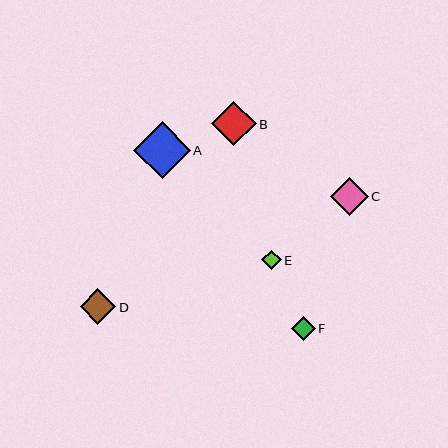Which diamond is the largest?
Diamond A is the largest with a size of approximately 57 pixels.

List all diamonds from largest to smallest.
From largest to smallest: A, B, C, D, F, E.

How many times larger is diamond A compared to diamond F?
Diamond A is approximately 2.4 times the size of diamond F.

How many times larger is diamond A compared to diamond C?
Diamond A is approximately 1.5 times the size of diamond C.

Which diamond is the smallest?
Diamond E is the smallest with a size of approximately 20 pixels.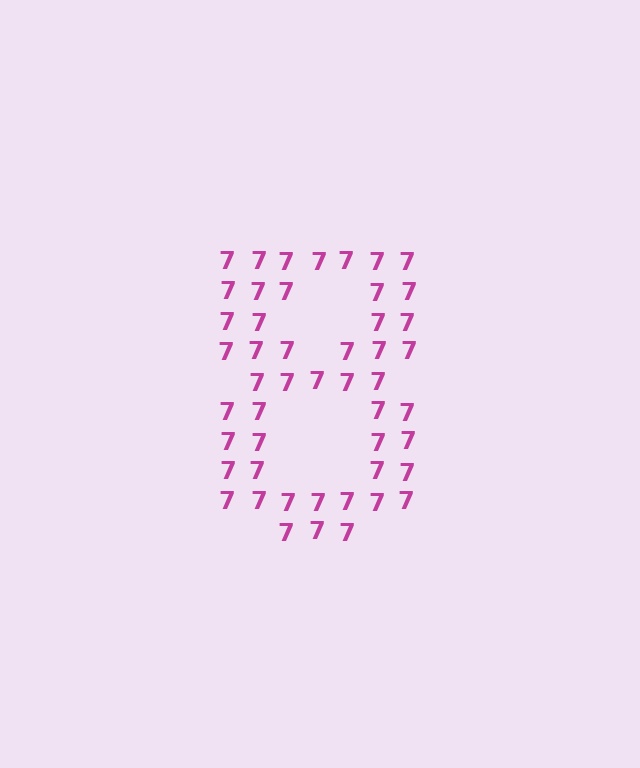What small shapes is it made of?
It is made of small digit 7's.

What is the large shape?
The large shape is the digit 8.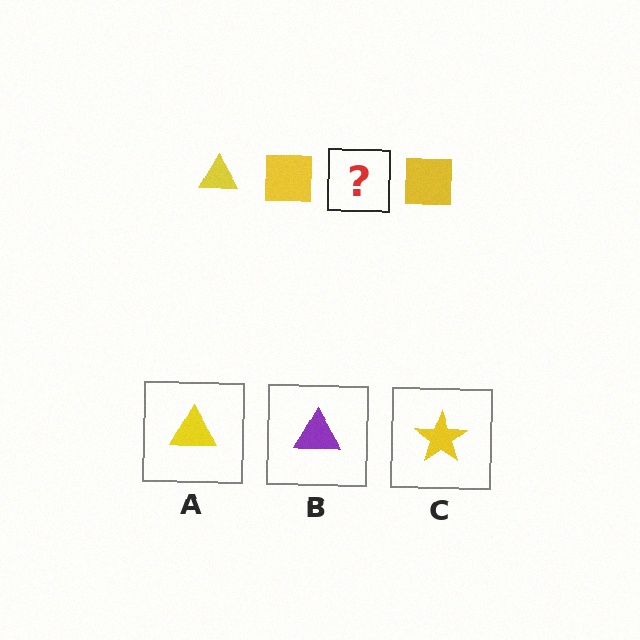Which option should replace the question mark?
Option A.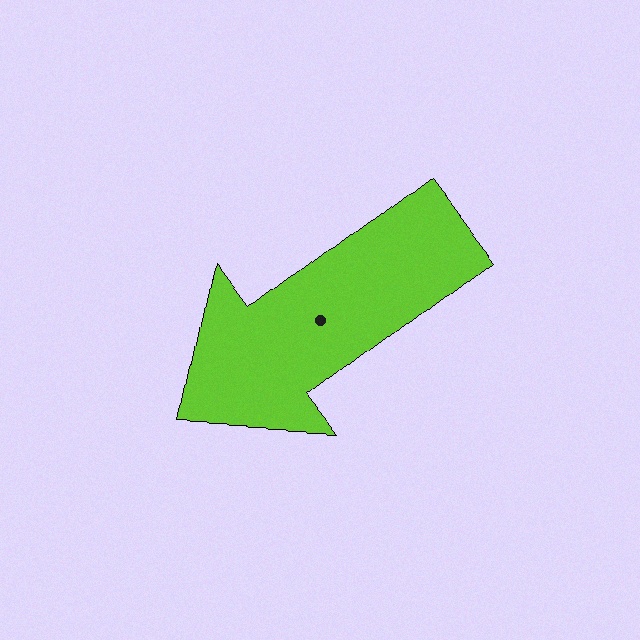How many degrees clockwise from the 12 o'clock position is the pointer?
Approximately 232 degrees.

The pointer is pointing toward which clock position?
Roughly 8 o'clock.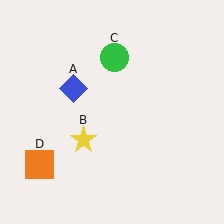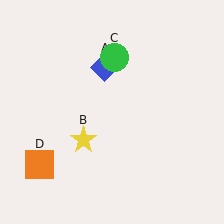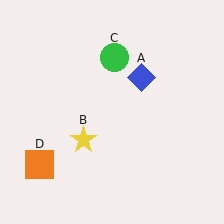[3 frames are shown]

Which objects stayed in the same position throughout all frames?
Yellow star (object B) and green circle (object C) and orange square (object D) remained stationary.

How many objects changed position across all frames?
1 object changed position: blue diamond (object A).